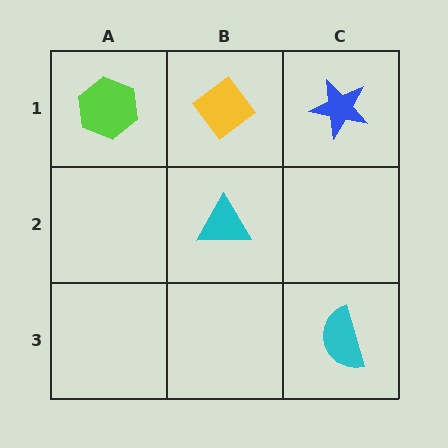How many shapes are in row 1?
3 shapes.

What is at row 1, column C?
A blue star.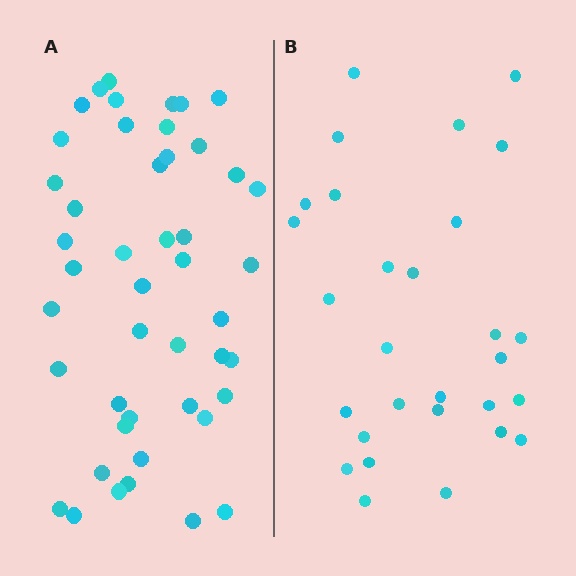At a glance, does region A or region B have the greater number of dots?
Region A (the left region) has more dots.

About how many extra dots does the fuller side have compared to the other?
Region A has approximately 15 more dots than region B.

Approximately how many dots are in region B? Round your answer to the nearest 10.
About 30 dots. (The exact count is 29, which rounds to 30.)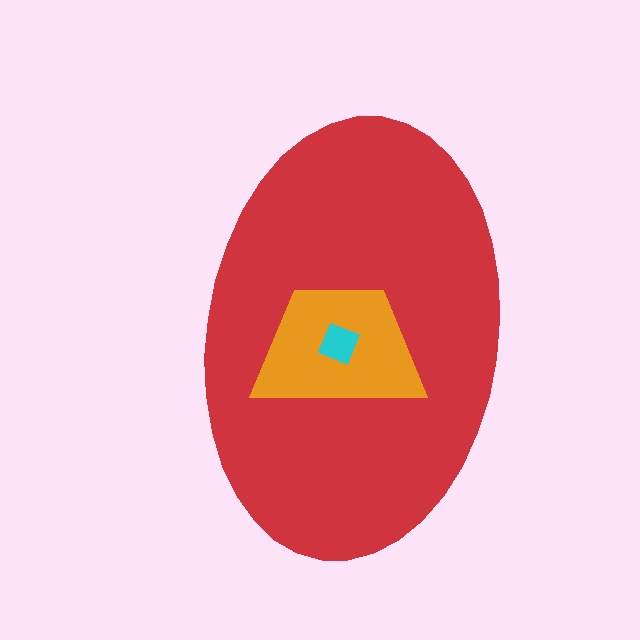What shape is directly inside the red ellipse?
The orange trapezoid.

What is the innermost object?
The cyan diamond.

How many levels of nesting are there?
3.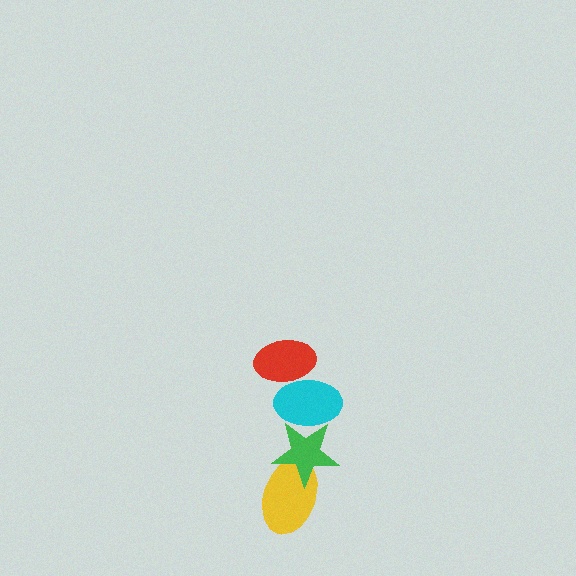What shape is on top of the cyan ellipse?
The red ellipse is on top of the cyan ellipse.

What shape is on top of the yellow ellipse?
The green star is on top of the yellow ellipse.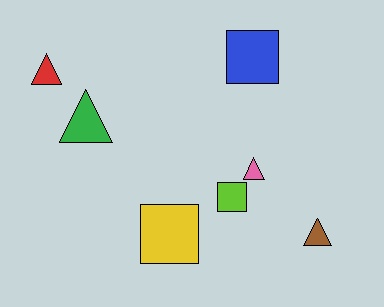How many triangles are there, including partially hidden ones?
There are 4 triangles.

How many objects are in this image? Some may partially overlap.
There are 7 objects.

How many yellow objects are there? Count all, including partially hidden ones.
There is 1 yellow object.